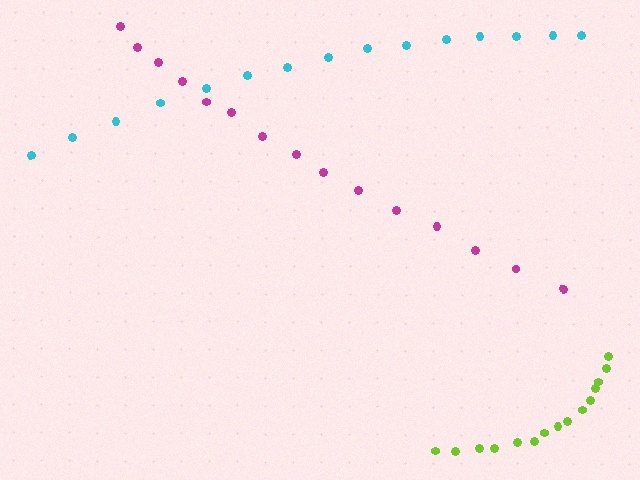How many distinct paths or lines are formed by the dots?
There are 3 distinct paths.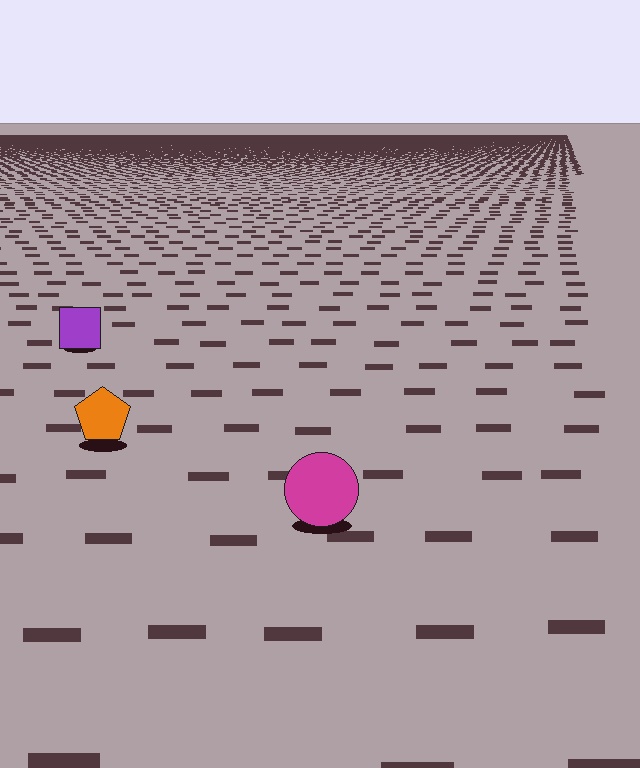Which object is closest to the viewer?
The magenta circle is closest. The texture marks near it are larger and more spread out.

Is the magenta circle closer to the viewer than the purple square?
Yes. The magenta circle is closer — you can tell from the texture gradient: the ground texture is coarser near it.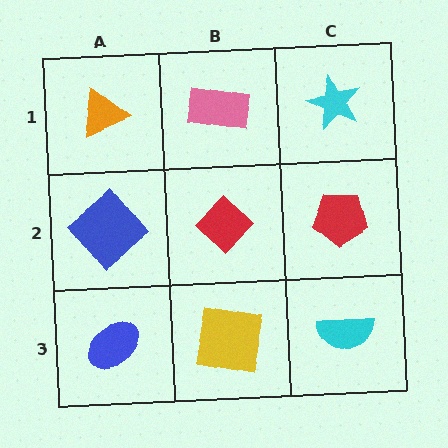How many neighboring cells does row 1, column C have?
2.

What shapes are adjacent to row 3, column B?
A red diamond (row 2, column B), a blue ellipse (row 3, column A), a cyan semicircle (row 3, column C).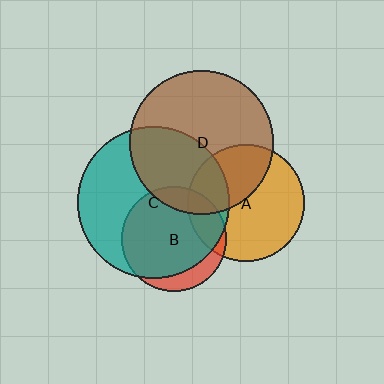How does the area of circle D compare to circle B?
Approximately 1.9 times.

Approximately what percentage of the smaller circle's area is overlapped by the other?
Approximately 20%.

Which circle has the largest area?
Circle C (teal).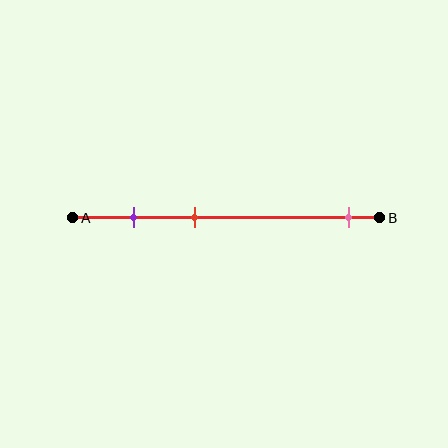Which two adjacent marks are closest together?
The purple and red marks are the closest adjacent pair.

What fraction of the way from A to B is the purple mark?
The purple mark is approximately 20% (0.2) of the way from A to B.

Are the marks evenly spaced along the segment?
No, the marks are not evenly spaced.